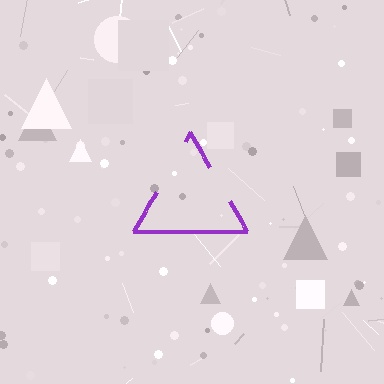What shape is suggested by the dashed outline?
The dashed outline suggests a triangle.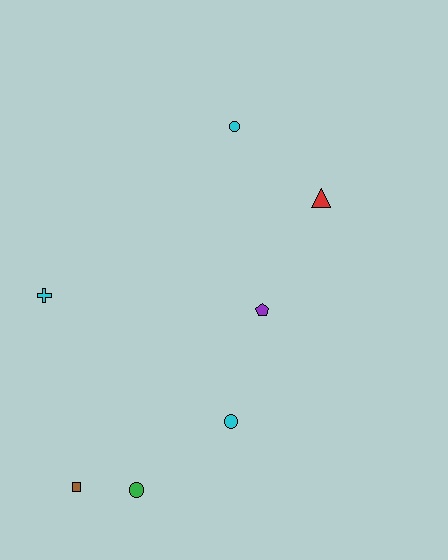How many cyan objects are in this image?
There are 3 cyan objects.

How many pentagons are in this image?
There is 1 pentagon.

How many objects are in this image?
There are 7 objects.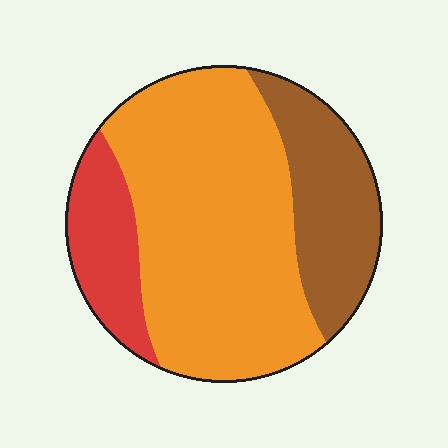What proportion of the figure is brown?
Brown covers about 25% of the figure.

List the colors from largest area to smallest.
From largest to smallest: orange, brown, red.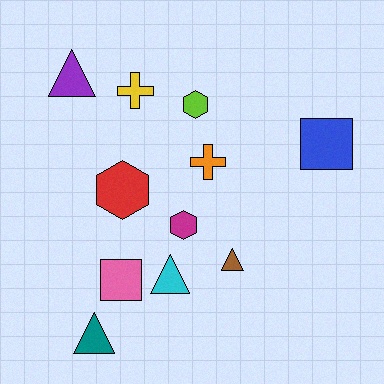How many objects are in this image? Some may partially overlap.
There are 11 objects.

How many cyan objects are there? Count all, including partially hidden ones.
There is 1 cyan object.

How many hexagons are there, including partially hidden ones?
There are 3 hexagons.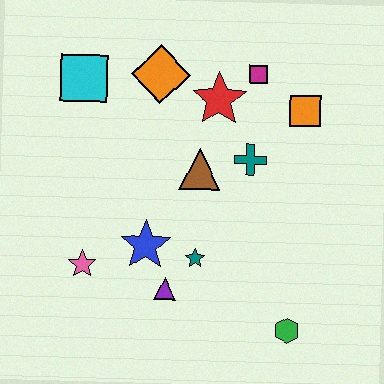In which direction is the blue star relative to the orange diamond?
The blue star is below the orange diamond.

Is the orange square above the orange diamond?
No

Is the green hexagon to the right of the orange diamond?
Yes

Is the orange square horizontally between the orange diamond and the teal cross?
No